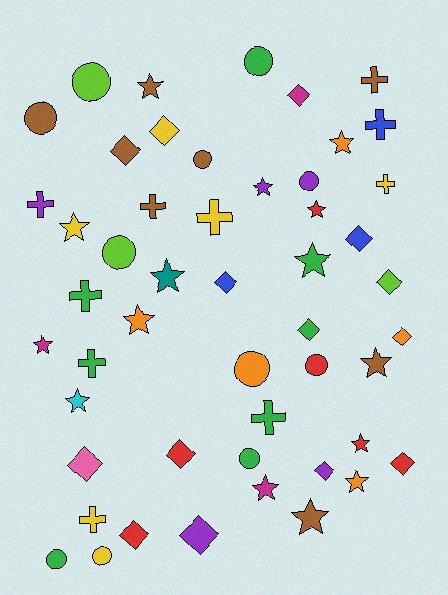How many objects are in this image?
There are 50 objects.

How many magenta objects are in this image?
There are 3 magenta objects.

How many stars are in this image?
There are 15 stars.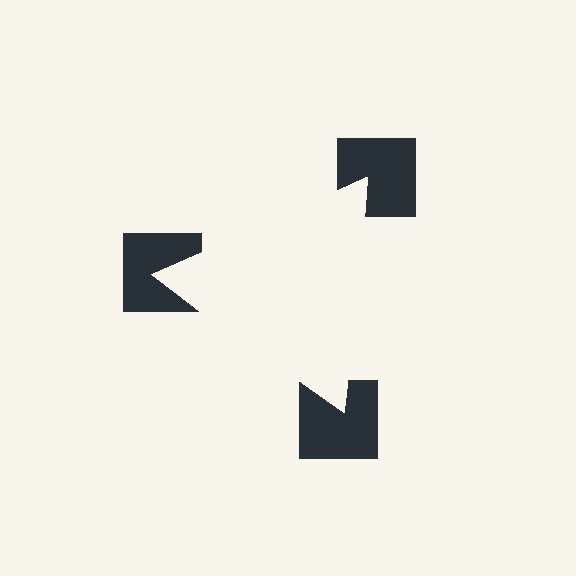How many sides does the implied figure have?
3 sides.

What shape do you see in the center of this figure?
An illusory triangle — its edges are inferred from the aligned wedge cuts in the notched squares, not physically drawn.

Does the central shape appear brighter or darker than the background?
It typically appears slightly brighter than the background, even though no actual brightness change is drawn.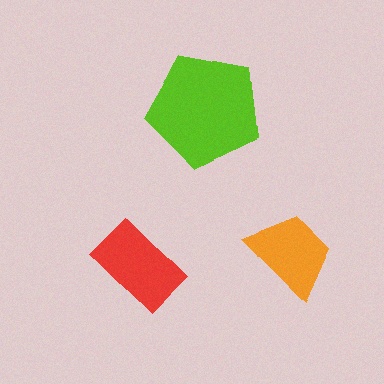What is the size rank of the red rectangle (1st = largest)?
2nd.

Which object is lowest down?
The red rectangle is bottommost.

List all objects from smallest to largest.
The orange trapezoid, the red rectangle, the lime pentagon.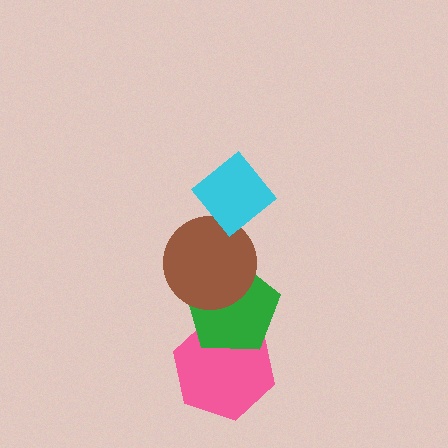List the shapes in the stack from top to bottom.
From top to bottom: the cyan diamond, the brown circle, the green pentagon, the pink hexagon.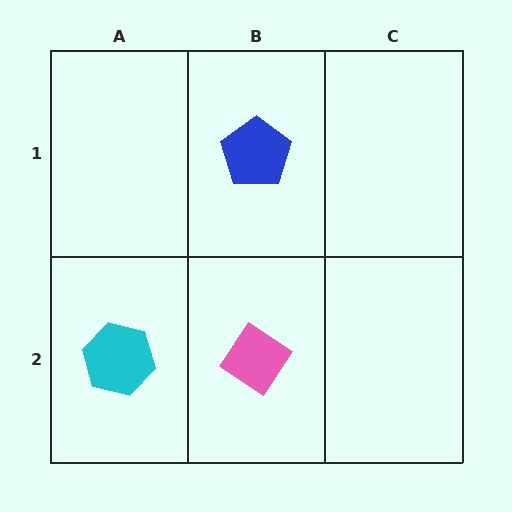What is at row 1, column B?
A blue pentagon.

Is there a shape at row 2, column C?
No, that cell is empty.